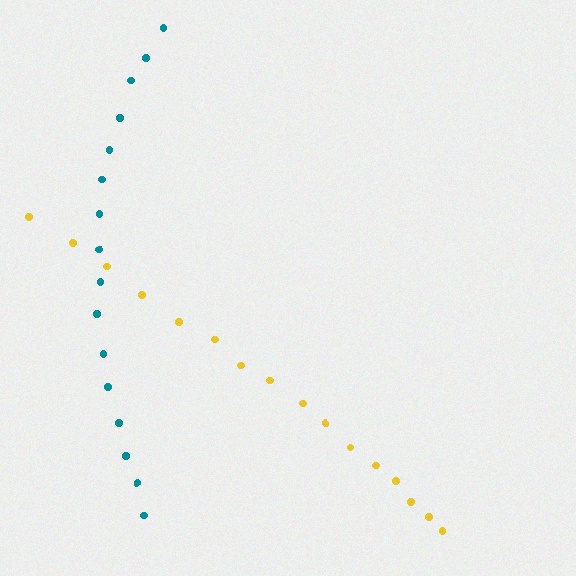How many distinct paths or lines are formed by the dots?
There are 2 distinct paths.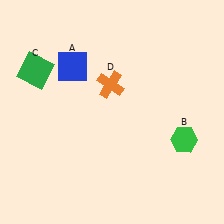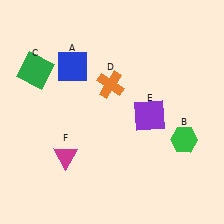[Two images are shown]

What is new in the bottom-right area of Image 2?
A purple square (E) was added in the bottom-right area of Image 2.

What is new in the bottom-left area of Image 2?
A magenta triangle (F) was added in the bottom-left area of Image 2.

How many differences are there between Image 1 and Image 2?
There are 2 differences between the two images.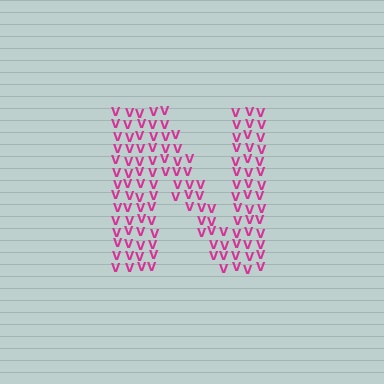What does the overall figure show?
The overall figure shows the letter N.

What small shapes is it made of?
It is made of small letter V's.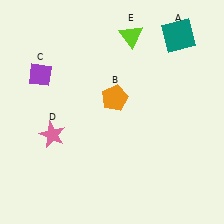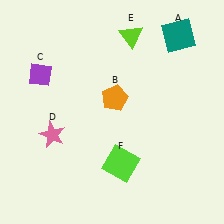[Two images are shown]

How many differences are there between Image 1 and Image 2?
There is 1 difference between the two images.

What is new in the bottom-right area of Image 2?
A lime square (F) was added in the bottom-right area of Image 2.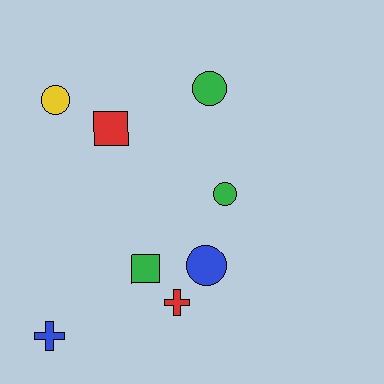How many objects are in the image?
There are 8 objects.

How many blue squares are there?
There are no blue squares.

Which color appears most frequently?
Green, with 3 objects.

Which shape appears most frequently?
Circle, with 4 objects.